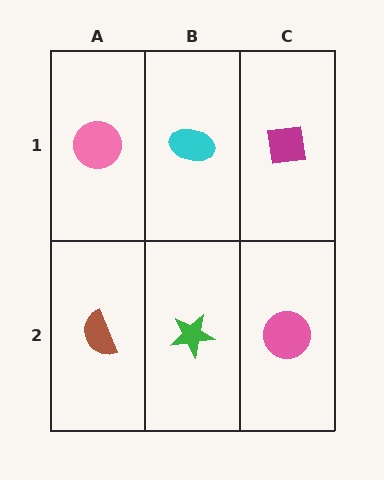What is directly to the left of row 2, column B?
A brown semicircle.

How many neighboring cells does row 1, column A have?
2.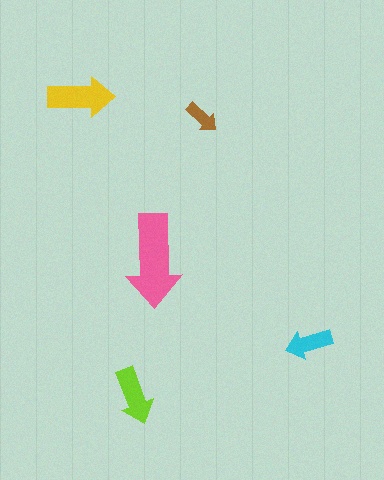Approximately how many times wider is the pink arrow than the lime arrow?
About 1.5 times wider.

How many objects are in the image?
There are 5 objects in the image.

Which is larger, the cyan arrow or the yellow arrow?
The yellow one.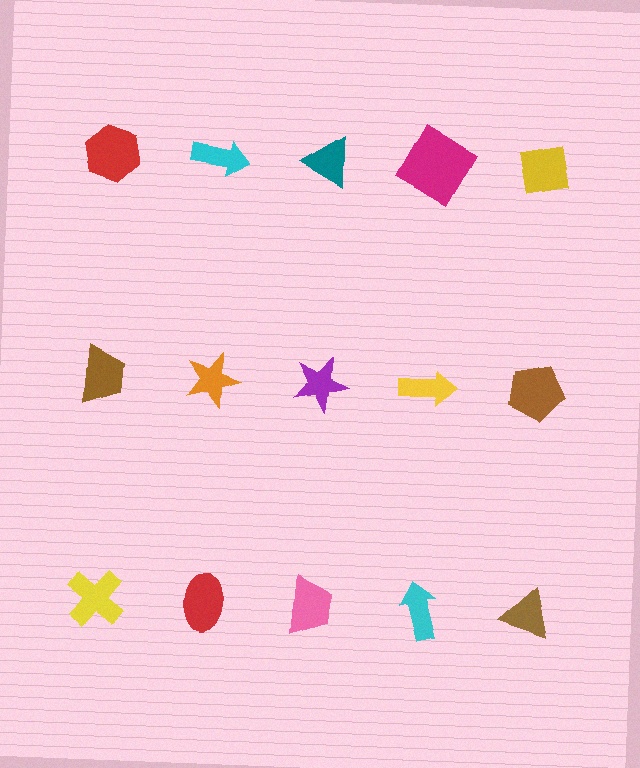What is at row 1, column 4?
A magenta diamond.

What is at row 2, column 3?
A purple star.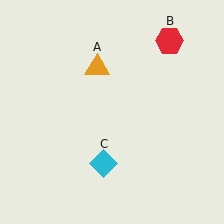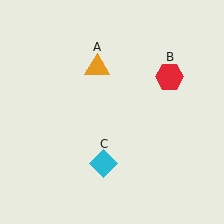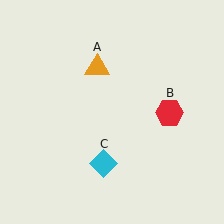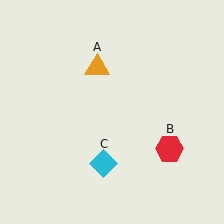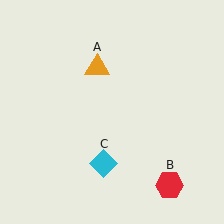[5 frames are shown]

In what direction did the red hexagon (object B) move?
The red hexagon (object B) moved down.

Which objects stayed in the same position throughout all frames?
Orange triangle (object A) and cyan diamond (object C) remained stationary.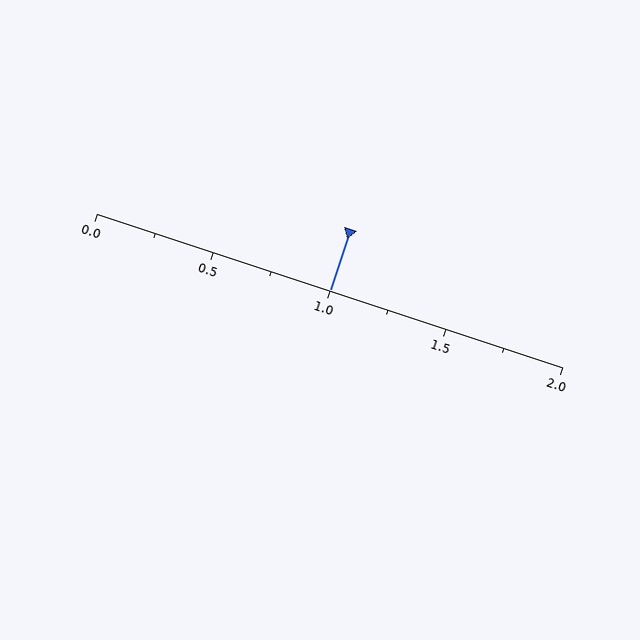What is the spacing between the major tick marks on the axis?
The major ticks are spaced 0.5 apart.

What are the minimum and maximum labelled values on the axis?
The axis runs from 0.0 to 2.0.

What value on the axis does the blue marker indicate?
The marker indicates approximately 1.